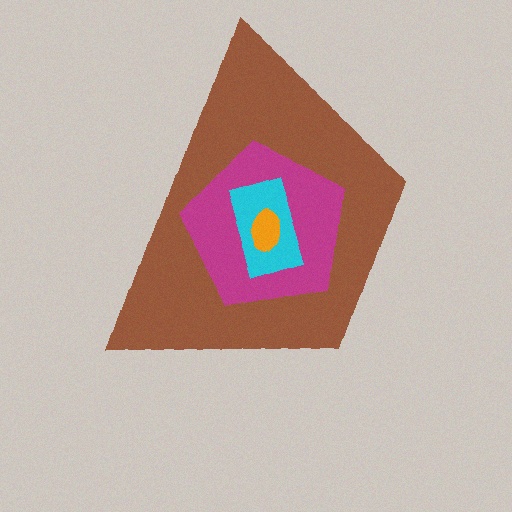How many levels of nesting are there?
4.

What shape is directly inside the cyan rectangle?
The orange ellipse.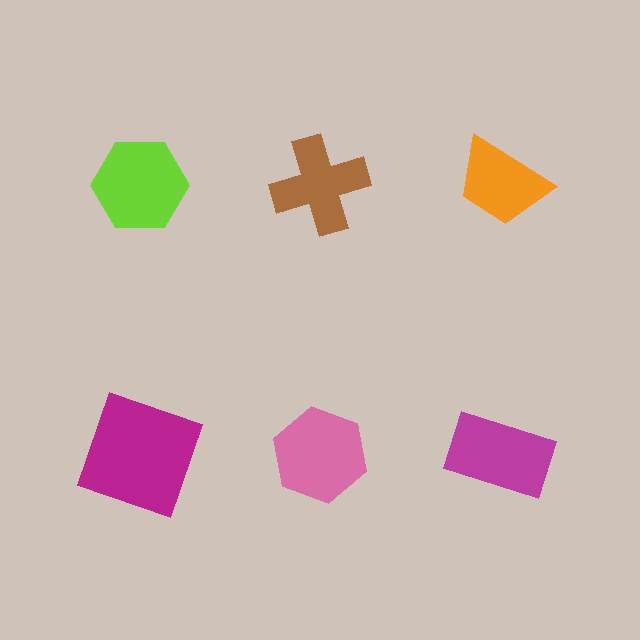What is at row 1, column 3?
An orange trapezoid.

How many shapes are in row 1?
3 shapes.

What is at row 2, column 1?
A magenta square.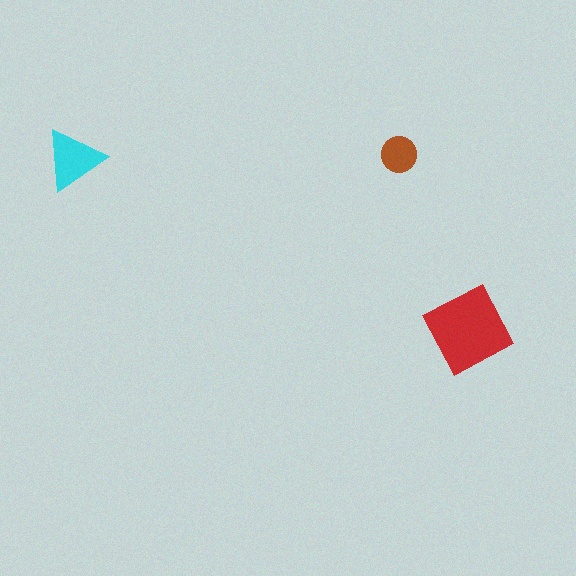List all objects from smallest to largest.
The brown circle, the cyan triangle, the red diamond.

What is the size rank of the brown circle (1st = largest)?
3rd.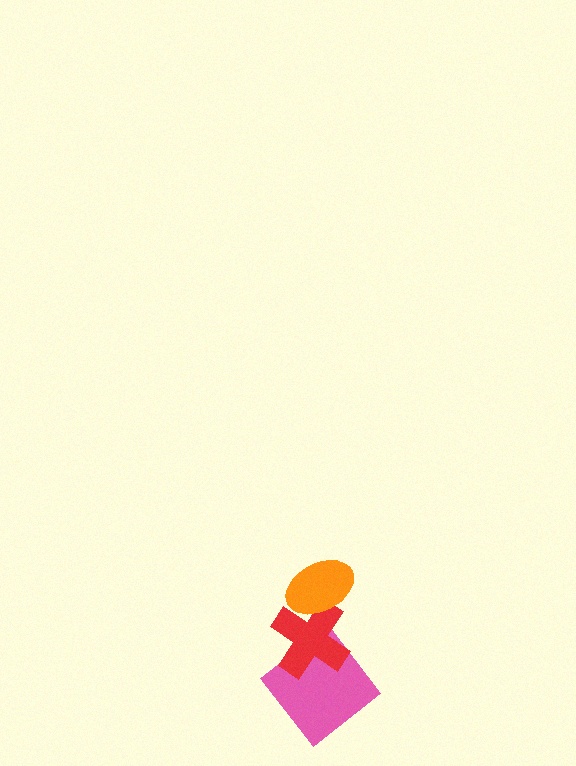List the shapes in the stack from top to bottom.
From top to bottom: the orange ellipse, the red cross, the pink diamond.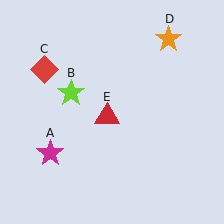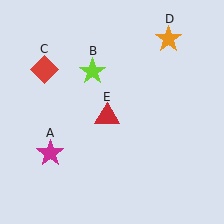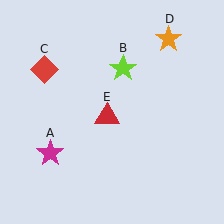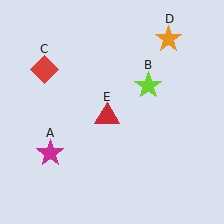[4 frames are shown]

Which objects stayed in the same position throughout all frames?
Magenta star (object A) and red diamond (object C) and orange star (object D) and red triangle (object E) remained stationary.